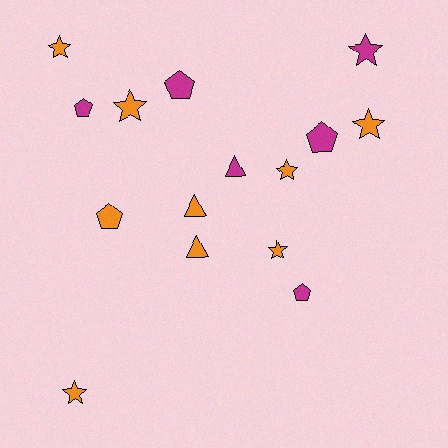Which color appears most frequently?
Orange, with 9 objects.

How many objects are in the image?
There are 15 objects.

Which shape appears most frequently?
Star, with 7 objects.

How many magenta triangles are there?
There is 1 magenta triangle.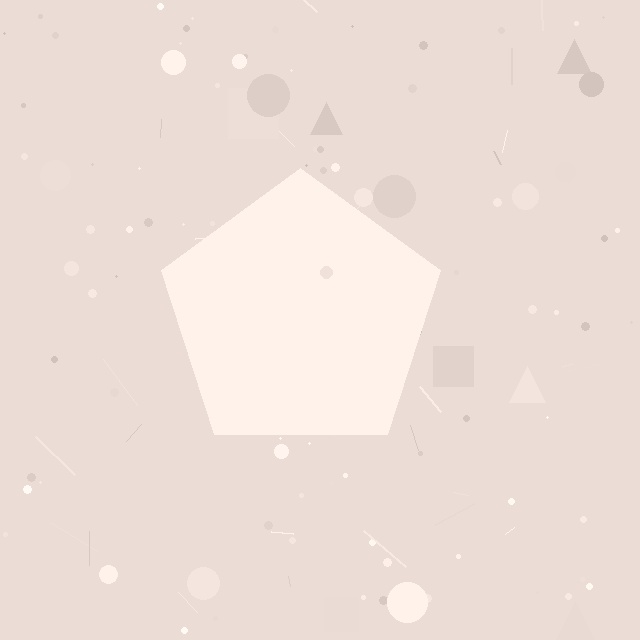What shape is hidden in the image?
A pentagon is hidden in the image.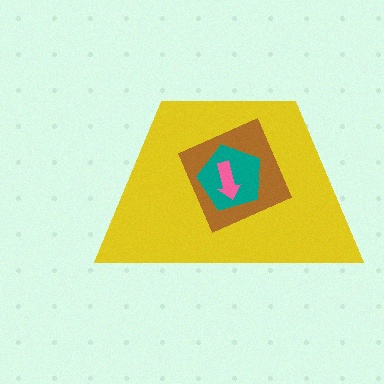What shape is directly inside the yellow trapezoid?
The brown diamond.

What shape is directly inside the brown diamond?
The teal pentagon.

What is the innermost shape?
The pink arrow.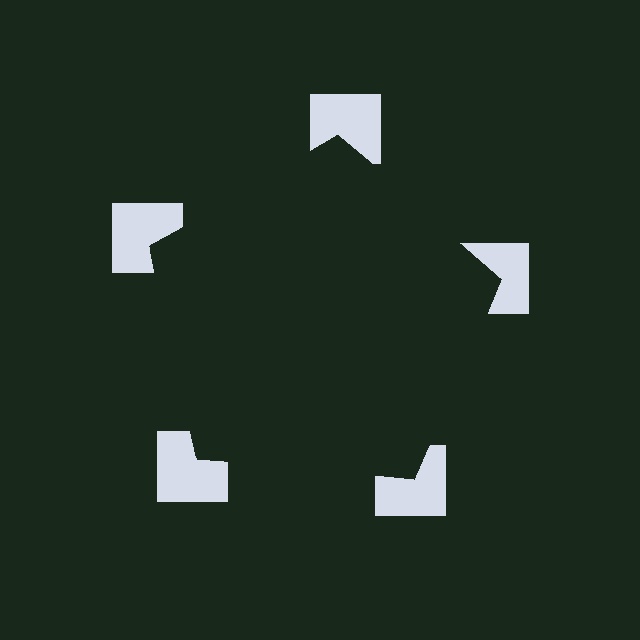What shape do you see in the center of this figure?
An illusory pentagon — its edges are inferred from the aligned wedge cuts in the notched squares, not physically drawn.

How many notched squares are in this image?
There are 5 — one at each vertex of the illusory pentagon.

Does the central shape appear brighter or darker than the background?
It typically appears slightly darker than the background, even though no actual brightness change is drawn.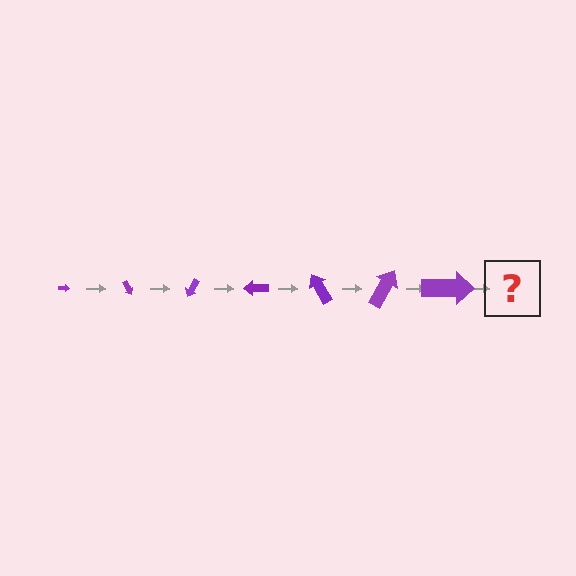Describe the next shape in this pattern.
It should be an arrow, larger than the previous one and rotated 420 degrees from the start.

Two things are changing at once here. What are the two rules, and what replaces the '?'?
The two rules are that the arrow grows larger each step and it rotates 60 degrees each step. The '?' should be an arrow, larger than the previous one and rotated 420 degrees from the start.